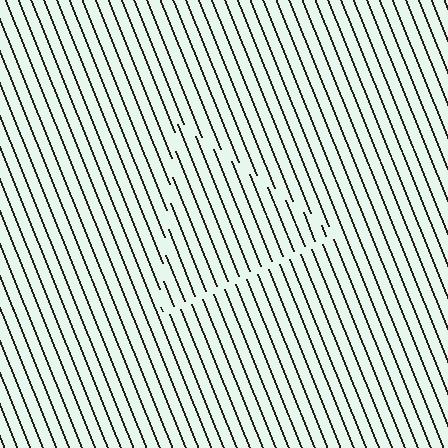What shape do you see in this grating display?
An illusory triangle. The interior of the shape contains the same grating, shifted by half a period — the contour is defined by the phase discontinuity where line-ends from the inner and outer gratings abut.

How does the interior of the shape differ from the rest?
The interior of the shape contains the same grating, shifted by half a period — the contour is defined by the phase discontinuity where line-ends from the inner and outer gratings abut.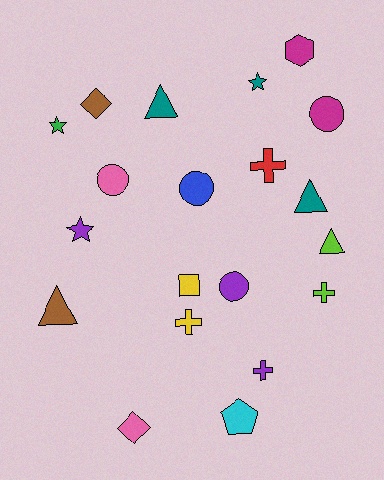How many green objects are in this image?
There is 1 green object.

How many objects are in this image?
There are 20 objects.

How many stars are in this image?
There are 3 stars.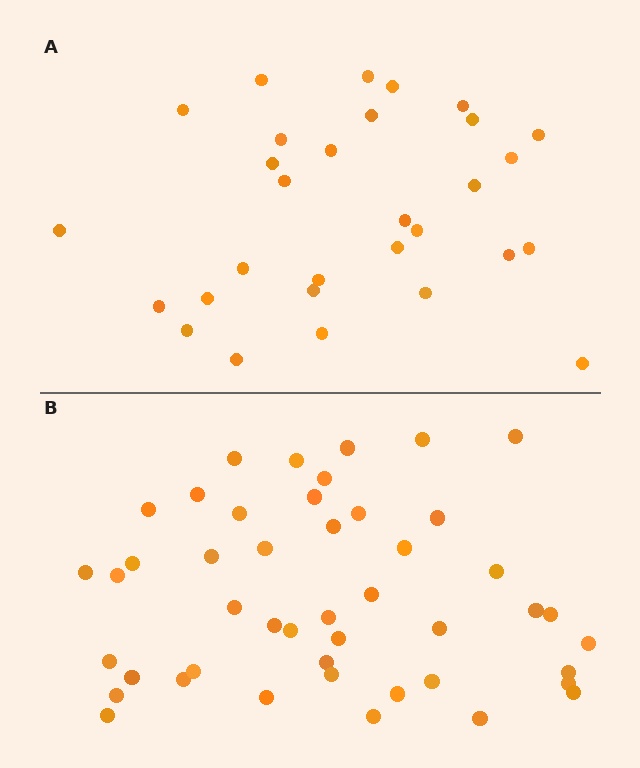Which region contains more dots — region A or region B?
Region B (the bottom region) has more dots.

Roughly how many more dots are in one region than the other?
Region B has approximately 15 more dots than region A.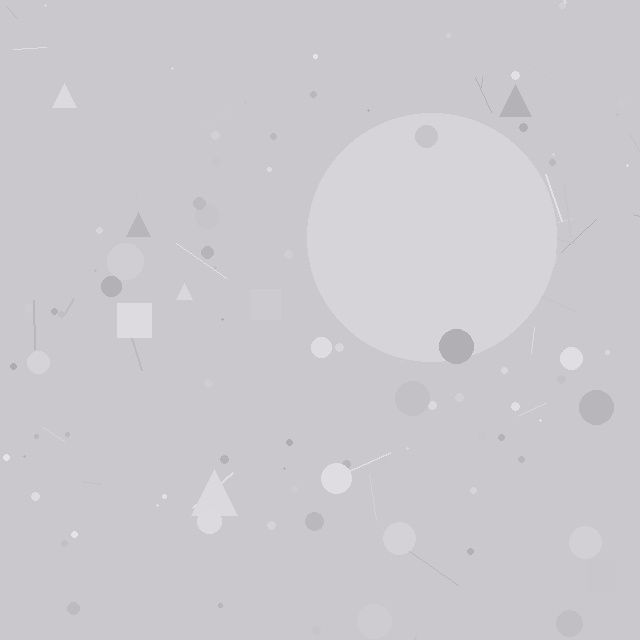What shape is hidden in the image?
A circle is hidden in the image.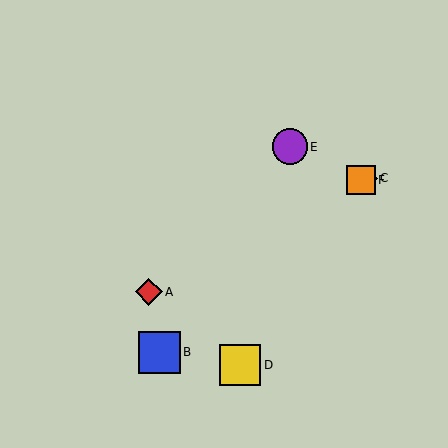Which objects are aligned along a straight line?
Objects A, C, F are aligned along a straight line.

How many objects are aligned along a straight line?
3 objects (A, C, F) are aligned along a straight line.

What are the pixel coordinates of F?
Object F is at (361, 180).